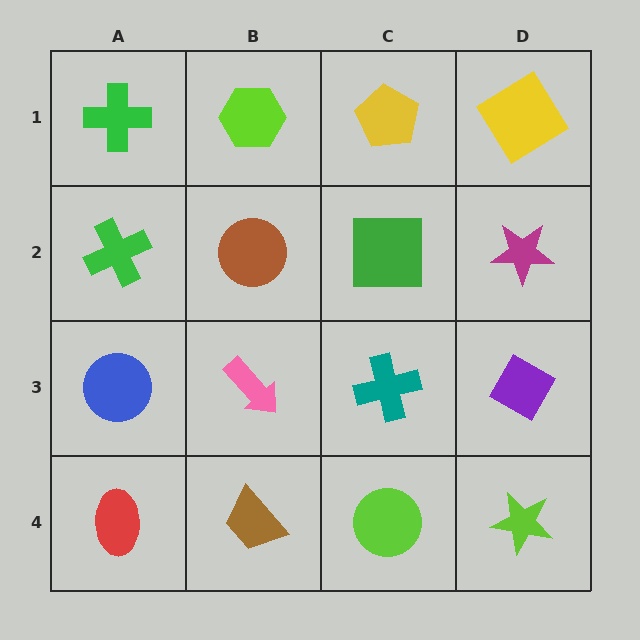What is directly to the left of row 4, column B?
A red ellipse.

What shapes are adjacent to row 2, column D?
A yellow diamond (row 1, column D), a purple diamond (row 3, column D), a green square (row 2, column C).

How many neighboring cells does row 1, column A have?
2.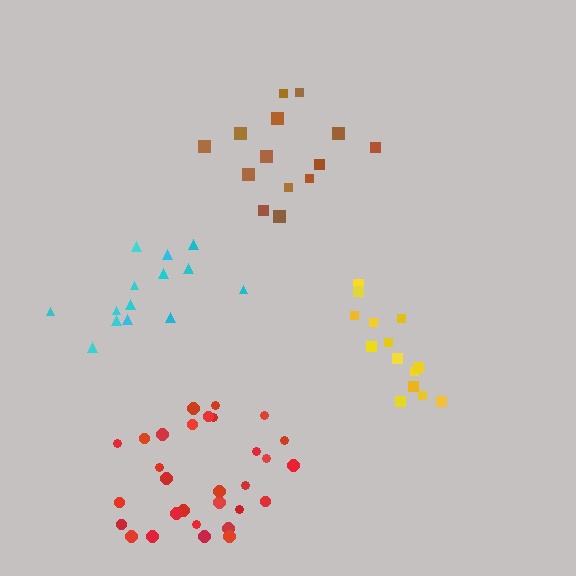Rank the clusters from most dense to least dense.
red, brown, cyan, yellow.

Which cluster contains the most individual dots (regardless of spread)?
Red (30).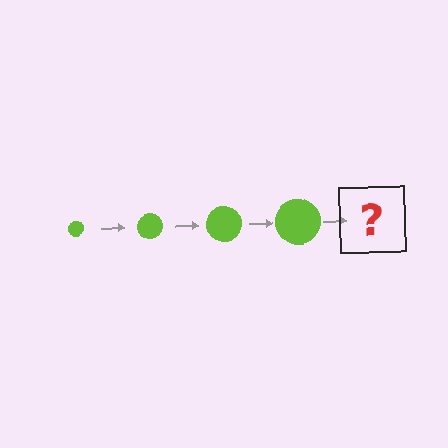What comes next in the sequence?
The next element should be a lime circle, larger than the previous one.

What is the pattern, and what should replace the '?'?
The pattern is that the circle gets progressively larger each step. The '?' should be a lime circle, larger than the previous one.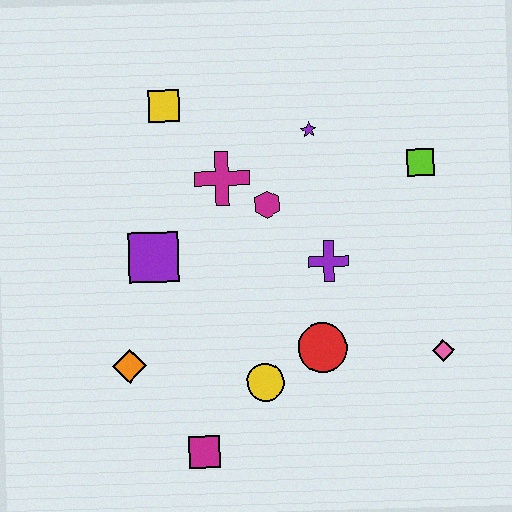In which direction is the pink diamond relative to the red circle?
The pink diamond is to the right of the red circle.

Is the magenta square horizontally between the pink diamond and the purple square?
Yes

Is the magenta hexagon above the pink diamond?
Yes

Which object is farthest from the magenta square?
The lime square is farthest from the magenta square.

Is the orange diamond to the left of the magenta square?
Yes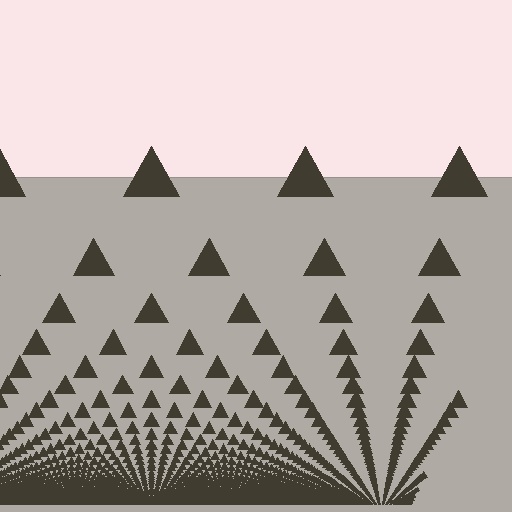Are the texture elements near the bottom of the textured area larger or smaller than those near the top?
Smaller. The gradient is inverted — elements near the bottom are smaller and denser.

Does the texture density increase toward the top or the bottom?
Density increases toward the bottom.